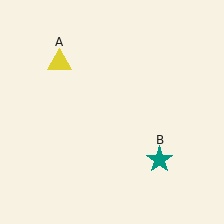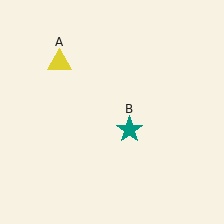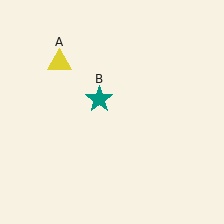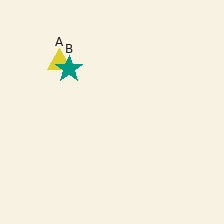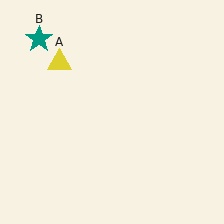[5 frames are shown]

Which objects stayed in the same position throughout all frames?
Yellow triangle (object A) remained stationary.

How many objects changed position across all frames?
1 object changed position: teal star (object B).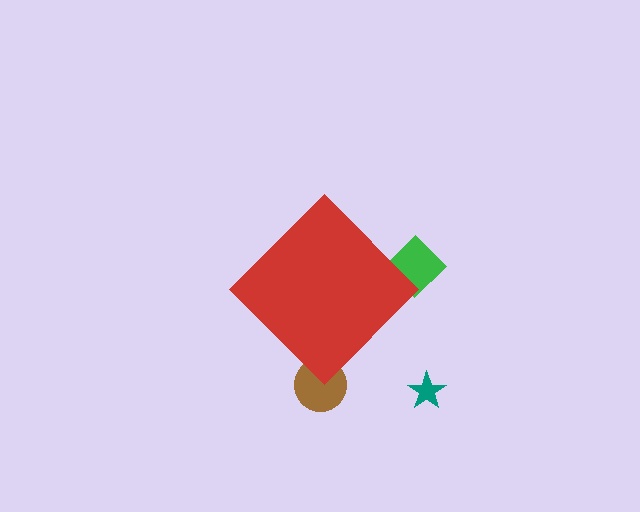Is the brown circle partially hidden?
Yes, the brown circle is partially hidden behind the red diamond.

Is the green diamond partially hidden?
Yes, the green diamond is partially hidden behind the red diamond.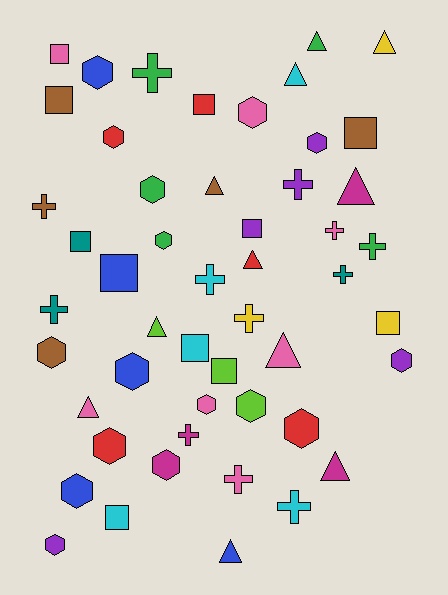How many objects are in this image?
There are 50 objects.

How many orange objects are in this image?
There are no orange objects.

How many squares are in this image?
There are 11 squares.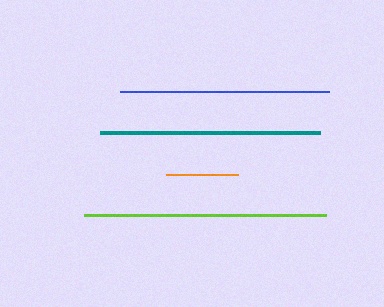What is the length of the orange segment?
The orange segment is approximately 72 pixels long.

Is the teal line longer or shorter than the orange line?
The teal line is longer than the orange line.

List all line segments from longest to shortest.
From longest to shortest: lime, teal, blue, orange.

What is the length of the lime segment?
The lime segment is approximately 242 pixels long.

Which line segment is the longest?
The lime line is the longest at approximately 242 pixels.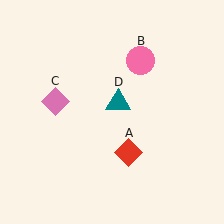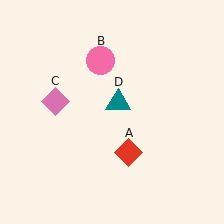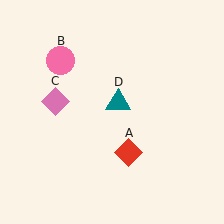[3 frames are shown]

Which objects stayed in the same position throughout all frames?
Red diamond (object A) and pink diamond (object C) and teal triangle (object D) remained stationary.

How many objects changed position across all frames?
1 object changed position: pink circle (object B).